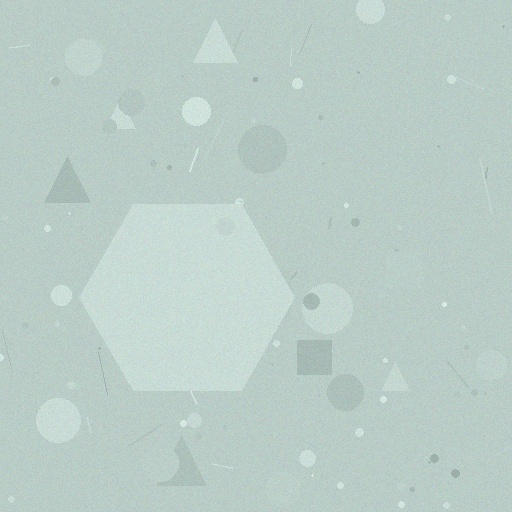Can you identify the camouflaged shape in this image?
The camouflaged shape is a hexagon.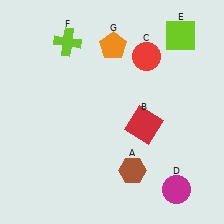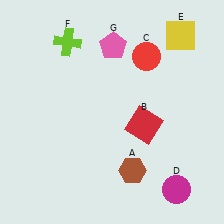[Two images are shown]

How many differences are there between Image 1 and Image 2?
There are 2 differences between the two images.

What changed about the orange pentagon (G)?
In Image 1, G is orange. In Image 2, it changed to pink.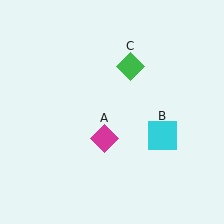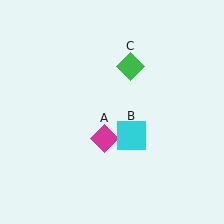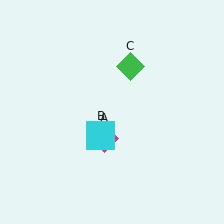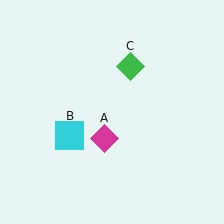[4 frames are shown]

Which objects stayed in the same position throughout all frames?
Magenta diamond (object A) and green diamond (object C) remained stationary.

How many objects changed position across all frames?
1 object changed position: cyan square (object B).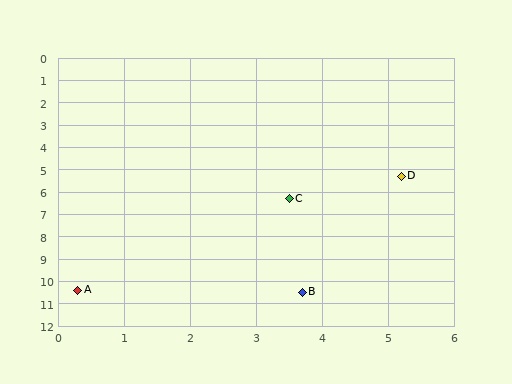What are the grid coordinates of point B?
Point B is at approximately (3.7, 10.5).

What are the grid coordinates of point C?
Point C is at approximately (3.5, 6.3).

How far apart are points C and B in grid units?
Points C and B are about 4.2 grid units apart.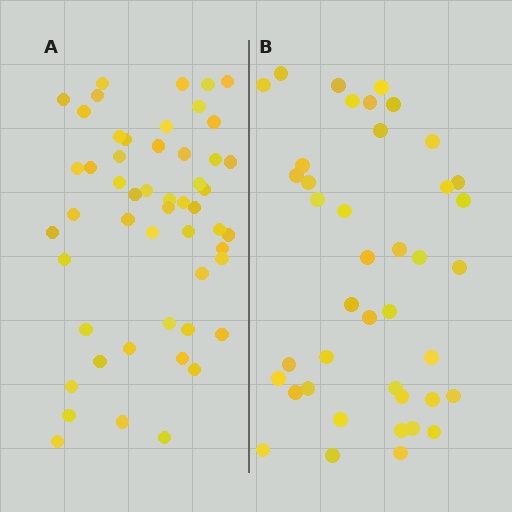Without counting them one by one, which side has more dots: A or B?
Region A (the left region) has more dots.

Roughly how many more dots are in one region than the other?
Region A has roughly 12 or so more dots than region B.